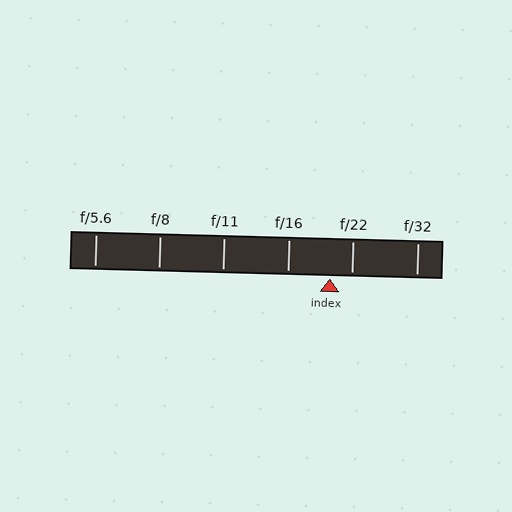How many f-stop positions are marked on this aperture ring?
There are 6 f-stop positions marked.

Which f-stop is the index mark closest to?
The index mark is closest to f/22.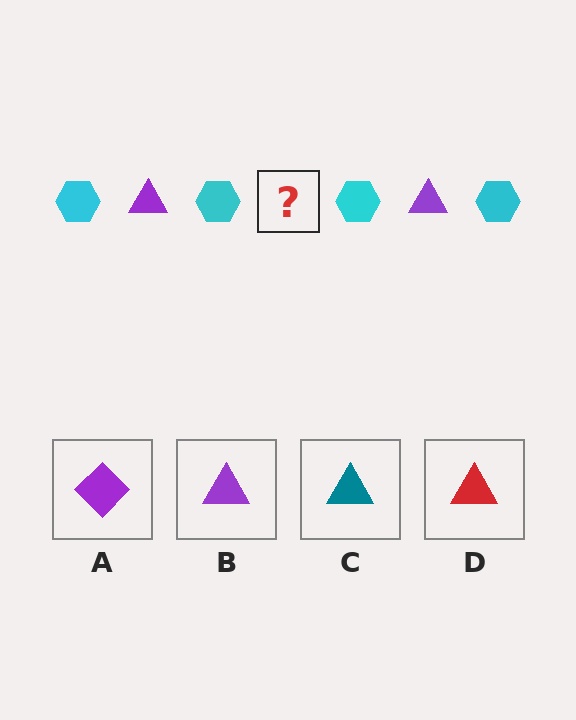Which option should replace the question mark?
Option B.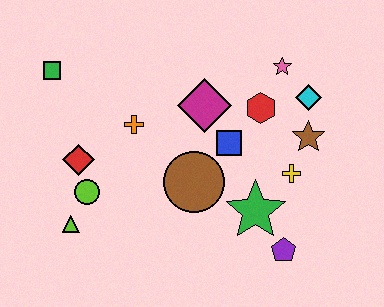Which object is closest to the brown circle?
The blue square is closest to the brown circle.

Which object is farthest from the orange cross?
The purple pentagon is farthest from the orange cross.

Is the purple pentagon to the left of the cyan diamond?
Yes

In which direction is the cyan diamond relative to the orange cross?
The cyan diamond is to the right of the orange cross.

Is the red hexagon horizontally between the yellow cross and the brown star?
No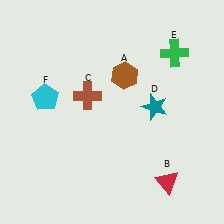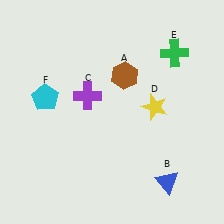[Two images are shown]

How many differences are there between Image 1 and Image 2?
There are 3 differences between the two images.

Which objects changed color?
B changed from red to blue. C changed from brown to purple. D changed from teal to yellow.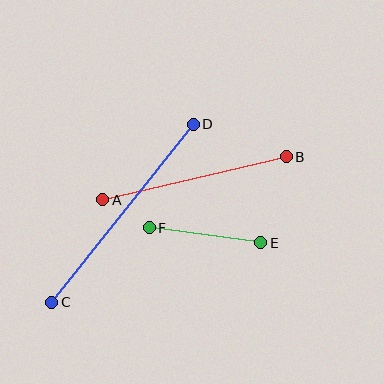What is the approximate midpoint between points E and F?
The midpoint is at approximately (205, 235) pixels.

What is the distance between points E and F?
The distance is approximately 113 pixels.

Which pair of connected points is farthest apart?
Points C and D are farthest apart.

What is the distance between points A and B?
The distance is approximately 188 pixels.